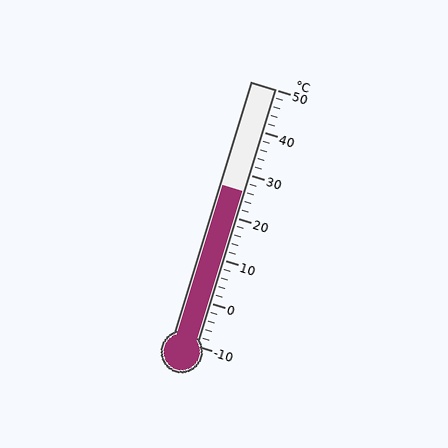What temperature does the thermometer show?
The thermometer shows approximately 26°C.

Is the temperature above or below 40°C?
The temperature is below 40°C.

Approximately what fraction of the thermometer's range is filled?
The thermometer is filled to approximately 60% of its range.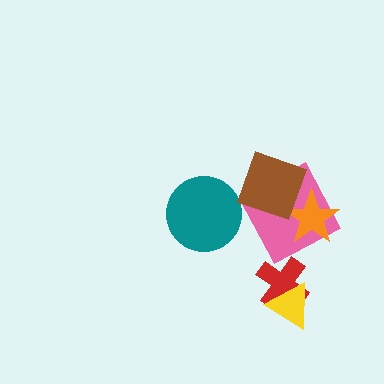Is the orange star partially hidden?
Yes, it is partially covered by another shape.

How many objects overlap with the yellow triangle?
1 object overlaps with the yellow triangle.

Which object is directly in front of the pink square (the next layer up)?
The orange star is directly in front of the pink square.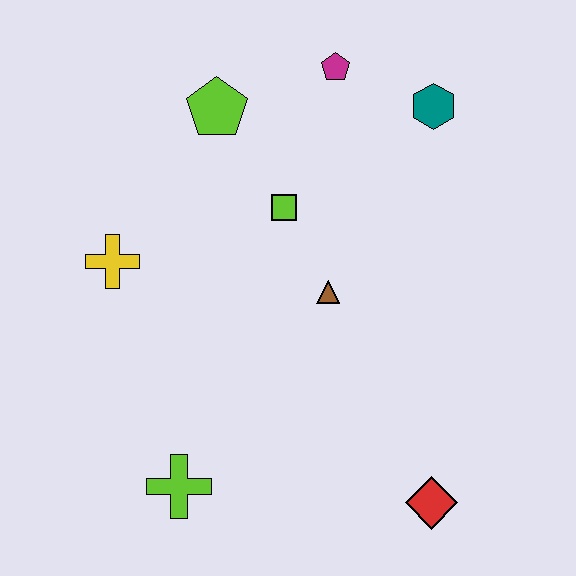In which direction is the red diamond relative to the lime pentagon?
The red diamond is below the lime pentagon.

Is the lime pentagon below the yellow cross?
No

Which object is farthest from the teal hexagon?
The lime cross is farthest from the teal hexagon.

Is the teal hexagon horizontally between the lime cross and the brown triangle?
No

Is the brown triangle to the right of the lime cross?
Yes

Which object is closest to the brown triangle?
The lime square is closest to the brown triangle.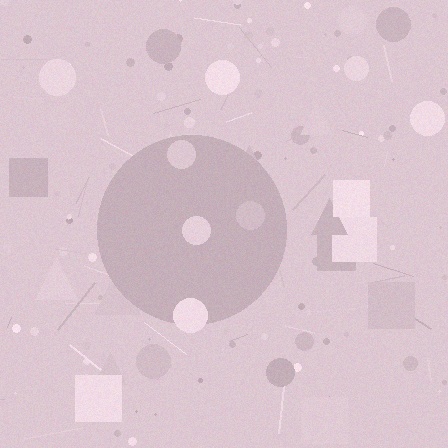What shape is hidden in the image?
A circle is hidden in the image.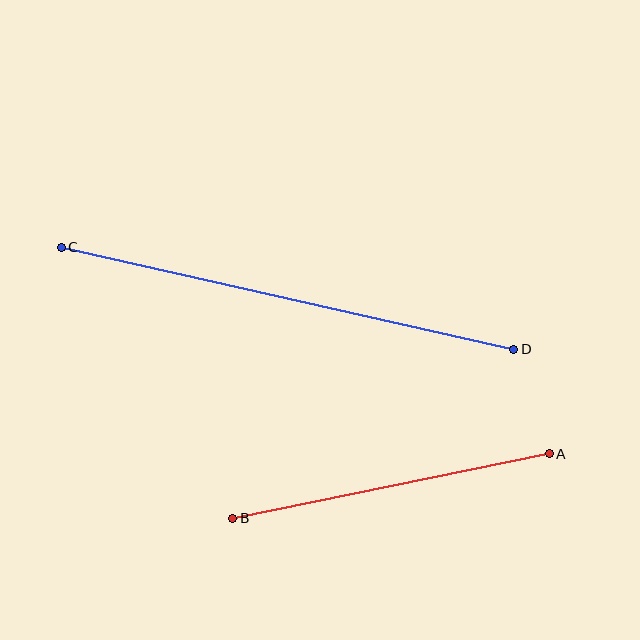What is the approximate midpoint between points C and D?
The midpoint is at approximately (288, 298) pixels.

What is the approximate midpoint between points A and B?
The midpoint is at approximately (391, 486) pixels.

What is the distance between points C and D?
The distance is approximately 464 pixels.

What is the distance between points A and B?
The distance is approximately 323 pixels.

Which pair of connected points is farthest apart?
Points C and D are farthest apart.